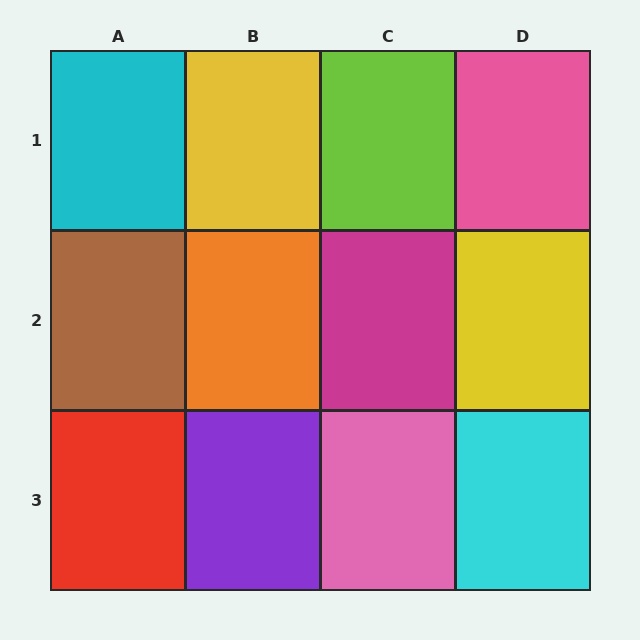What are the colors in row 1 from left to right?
Cyan, yellow, lime, pink.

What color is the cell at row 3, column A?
Red.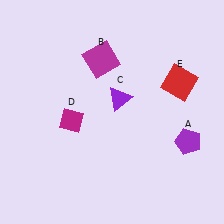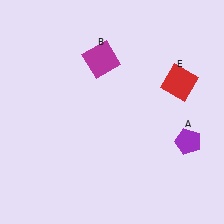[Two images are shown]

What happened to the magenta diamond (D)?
The magenta diamond (D) was removed in Image 2. It was in the bottom-left area of Image 1.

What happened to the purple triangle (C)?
The purple triangle (C) was removed in Image 2. It was in the top-right area of Image 1.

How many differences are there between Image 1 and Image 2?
There are 2 differences between the two images.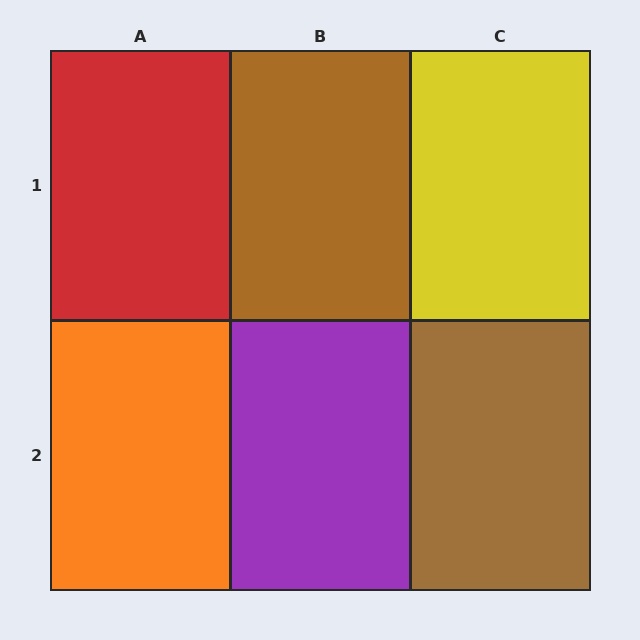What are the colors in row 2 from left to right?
Orange, purple, brown.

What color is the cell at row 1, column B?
Brown.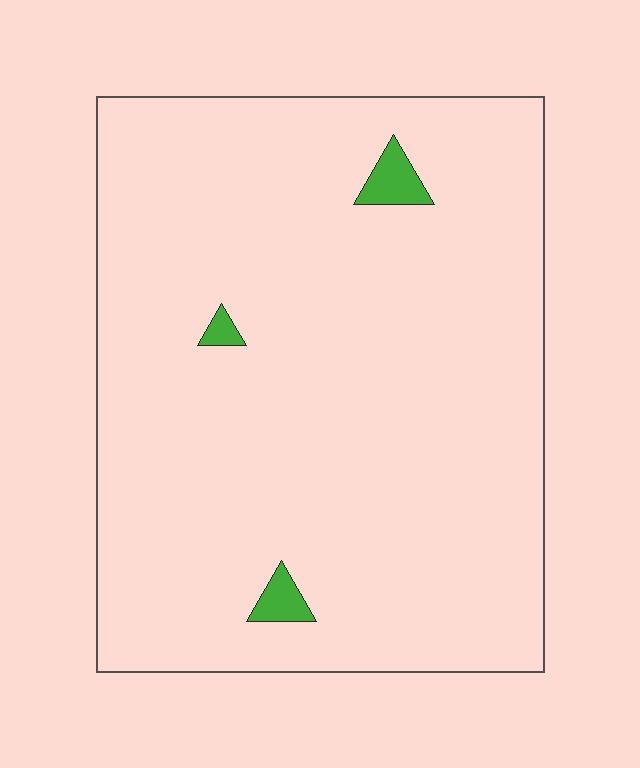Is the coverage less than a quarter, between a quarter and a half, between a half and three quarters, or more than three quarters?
Less than a quarter.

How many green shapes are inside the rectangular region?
3.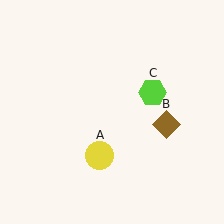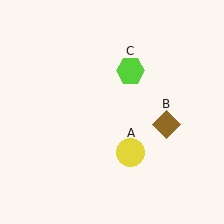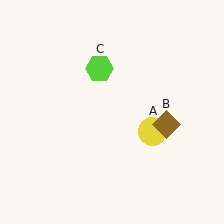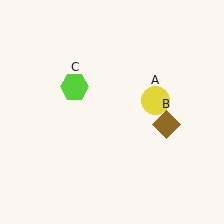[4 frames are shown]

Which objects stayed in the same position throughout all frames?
Brown diamond (object B) remained stationary.